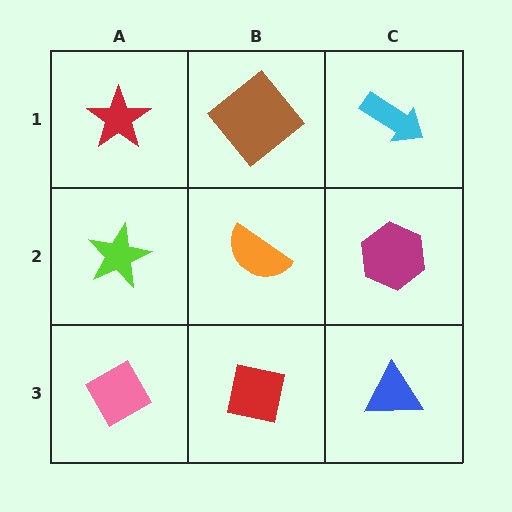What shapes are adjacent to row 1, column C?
A magenta hexagon (row 2, column C), a brown diamond (row 1, column B).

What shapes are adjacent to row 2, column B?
A brown diamond (row 1, column B), a red square (row 3, column B), a lime star (row 2, column A), a magenta hexagon (row 2, column C).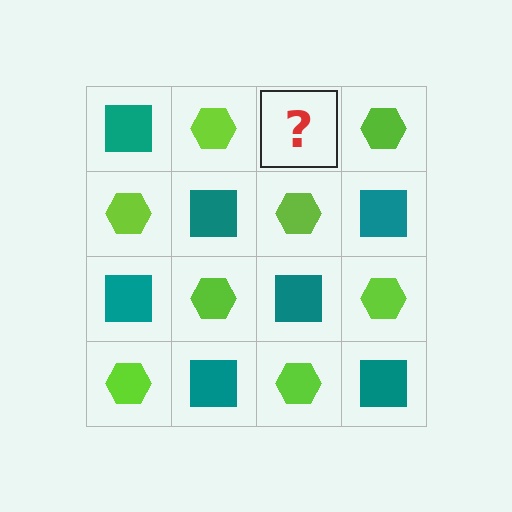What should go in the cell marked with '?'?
The missing cell should contain a teal square.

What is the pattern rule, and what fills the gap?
The rule is that it alternates teal square and lime hexagon in a checkerboard pattern. The gap should be filled with a teal square.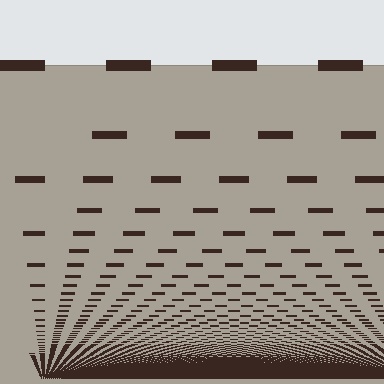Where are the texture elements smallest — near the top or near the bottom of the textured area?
Near the bottom.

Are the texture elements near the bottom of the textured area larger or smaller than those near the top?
Smaller. The gradient is inverted — elements near the bottom are smaller and denser.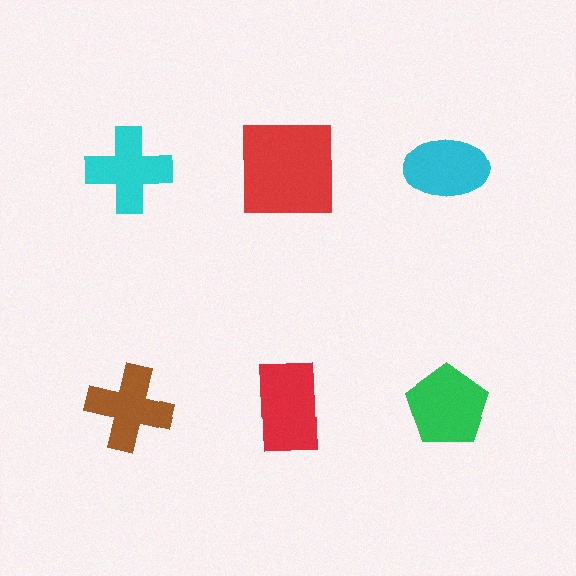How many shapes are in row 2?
3 shapes.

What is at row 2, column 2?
A red rectangle.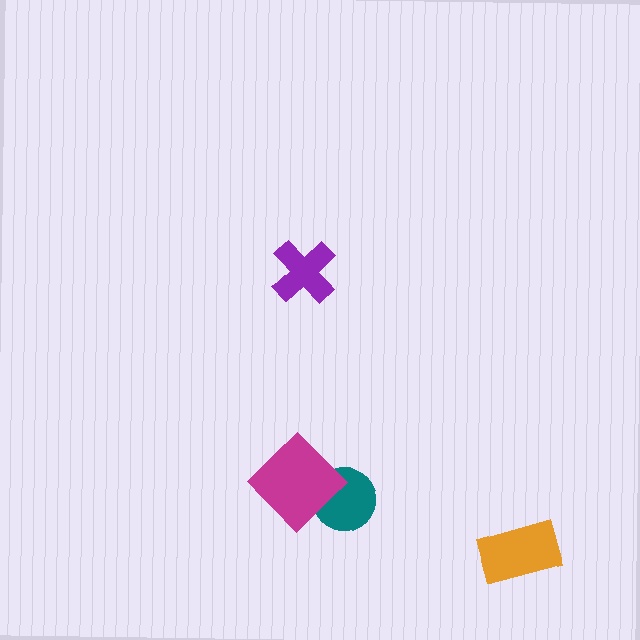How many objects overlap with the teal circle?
1 object overlaps with the teal circle.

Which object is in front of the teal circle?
The magenta diamond is in front of the teal circle.